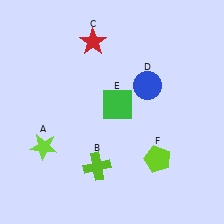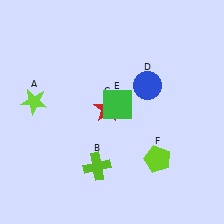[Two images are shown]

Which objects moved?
The objects that moved are: the lime star (A), the red star (C).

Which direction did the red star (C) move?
The red star (C) moved down.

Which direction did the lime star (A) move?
The lime star (A) moved up.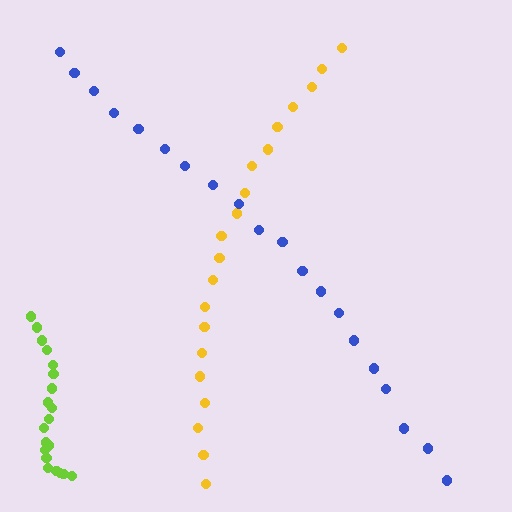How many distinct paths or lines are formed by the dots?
There are 3 distinct paths.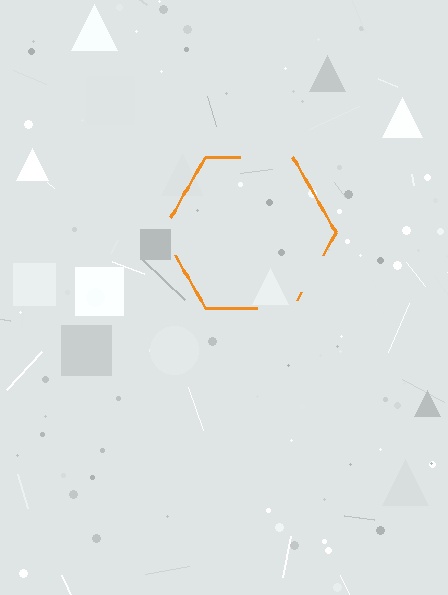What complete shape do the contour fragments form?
The contour fragments form a hexagon.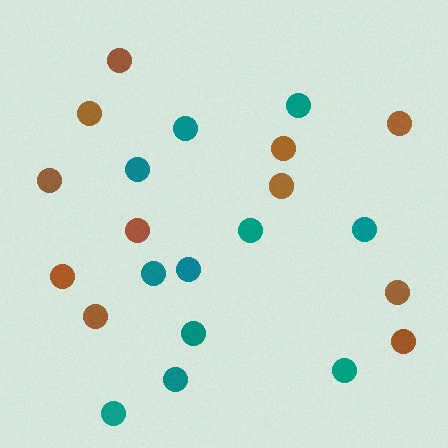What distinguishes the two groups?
There are 2 groups: one group of teal circles (11) and one group of brown circles (11).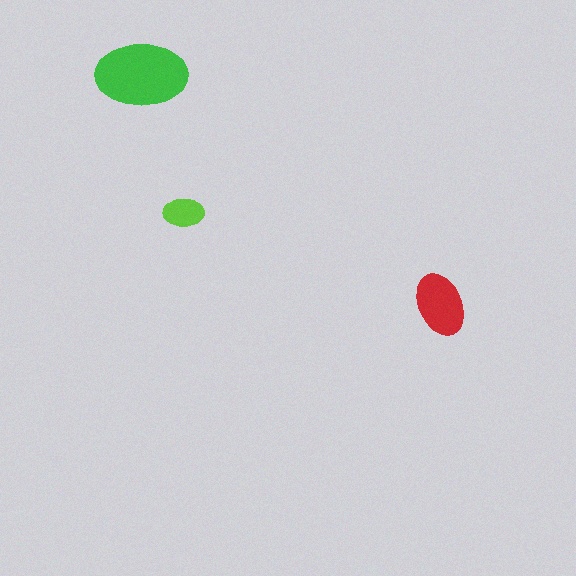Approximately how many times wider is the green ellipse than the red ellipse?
About 1.5 times wider.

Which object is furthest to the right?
The red ellipse is rightmost.